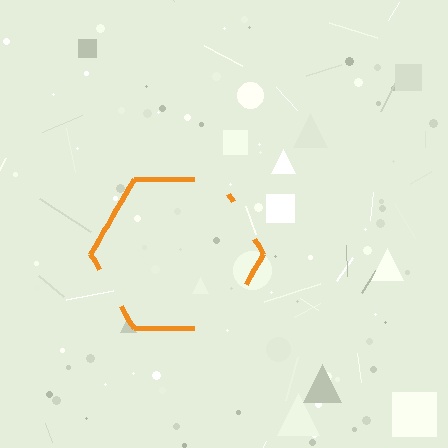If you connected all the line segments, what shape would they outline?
They would outline a hexagon.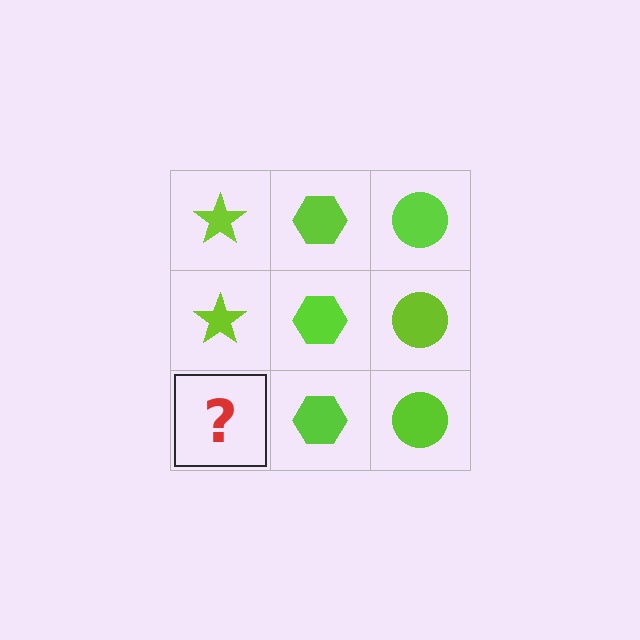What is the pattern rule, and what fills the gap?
The rule is that each column has a consistent shape. The gap should be filled with a lime star.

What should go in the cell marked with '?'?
The missing cell should contain a lime star.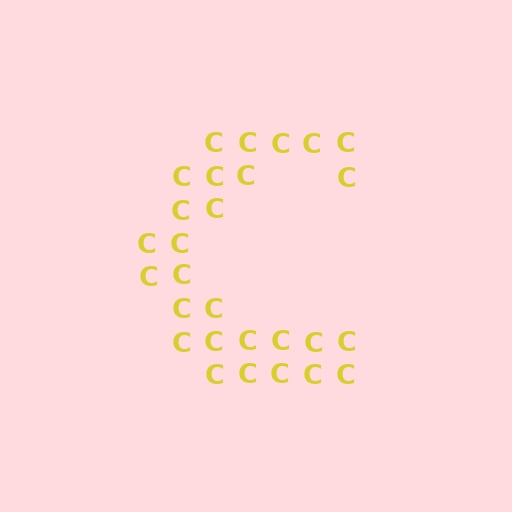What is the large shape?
The large shape is the letter C.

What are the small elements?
The small elements are letter C's.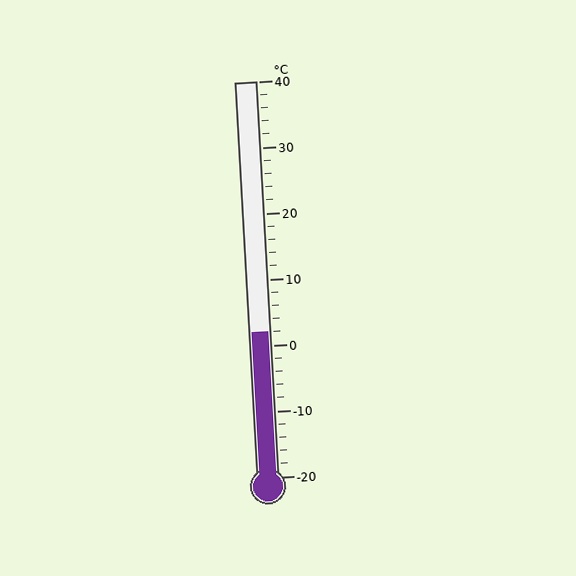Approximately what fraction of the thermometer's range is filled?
The thermometer is filled to approximately 35% of its range.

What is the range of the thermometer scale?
The thermometer scale ranges from -20°C to 40°C.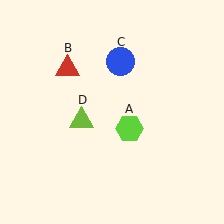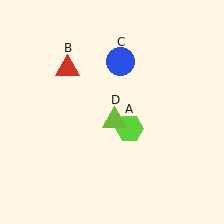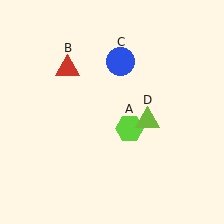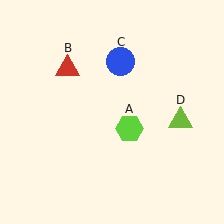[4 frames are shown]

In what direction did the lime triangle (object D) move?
The lime triangle (object D) moved right.